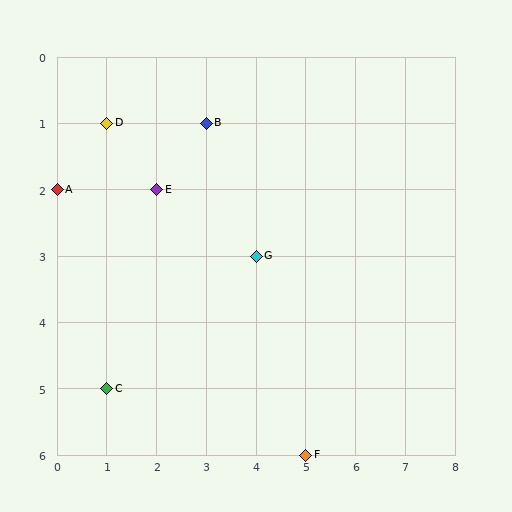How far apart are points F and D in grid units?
Points F and D are 4 columns and 5 rows apart (about 6.4 grid units diagonally).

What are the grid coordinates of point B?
Point B is at grid coordinates (3, 1).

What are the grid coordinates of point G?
Point G is at grid coordinates (4, 3).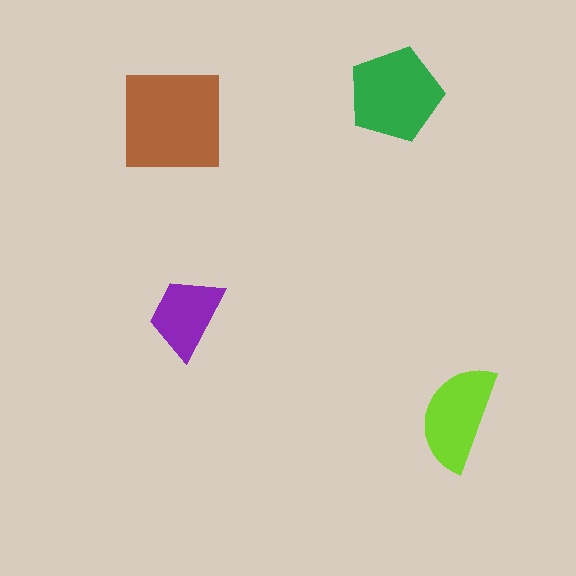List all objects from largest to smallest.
The brown square, the green pentagon, the lime semicircle, the purple trapezoid.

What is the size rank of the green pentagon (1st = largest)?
2nd.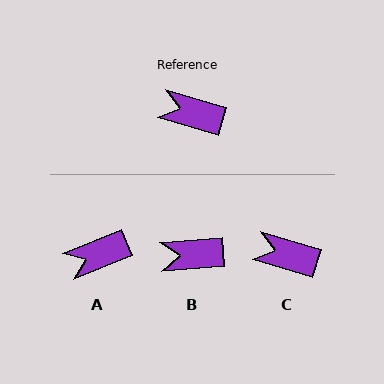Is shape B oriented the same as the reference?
No, it is off by about 21 degrees.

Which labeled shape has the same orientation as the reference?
C.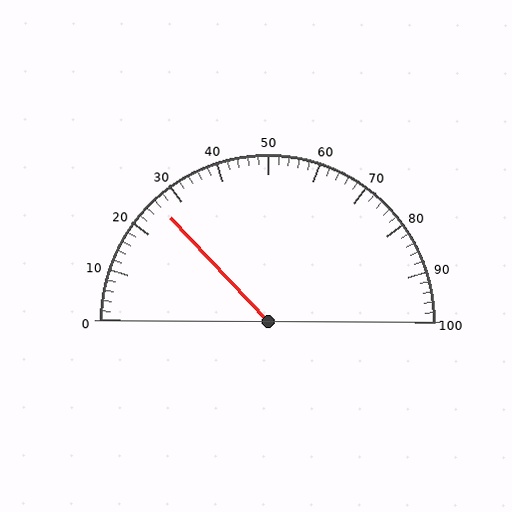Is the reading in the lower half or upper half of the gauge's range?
The reading is in the lower half of the range (0 to 100).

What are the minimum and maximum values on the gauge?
The gauge ranges from 0 to 100.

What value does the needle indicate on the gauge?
The needle indicates approximately 26.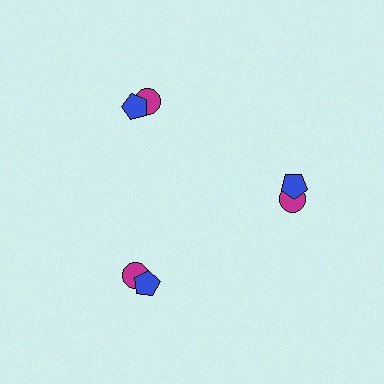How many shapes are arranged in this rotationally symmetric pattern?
There are 6 shapes, arranged in 3 groups of 2.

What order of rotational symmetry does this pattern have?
This pattern has 3-fold rotational symmetry.